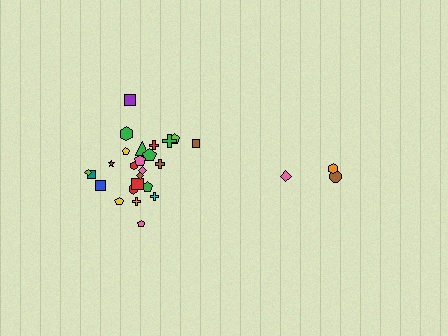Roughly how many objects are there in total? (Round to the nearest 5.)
Roughly 30 objects in total.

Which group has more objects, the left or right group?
The left group.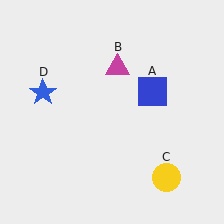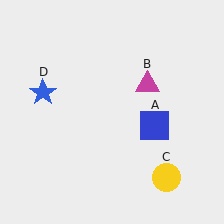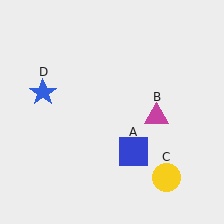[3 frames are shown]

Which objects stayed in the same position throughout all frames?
Yellow circle (object C) and blue star (object D) remained stationary.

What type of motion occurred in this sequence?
The blue square (object A), magenta triangle (object B) rotated clockwise around the center of the scene.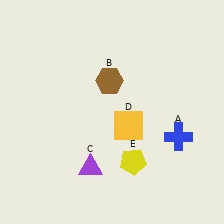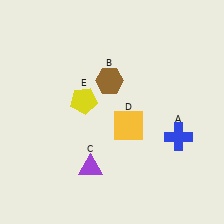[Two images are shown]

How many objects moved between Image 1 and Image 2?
1 object moved between the two images.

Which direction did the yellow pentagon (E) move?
The yellow pentagon (E) moved up.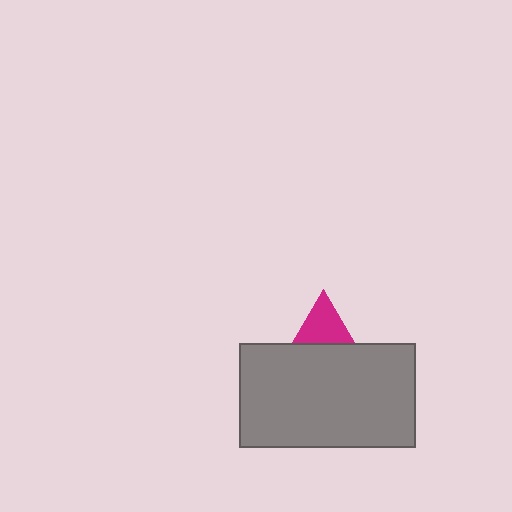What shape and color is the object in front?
The object in front is a gray rectangle.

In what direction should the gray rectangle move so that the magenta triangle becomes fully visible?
The gray rectangle should move down. That is the shortest direction to clear the overlap and leave the magenta triangle fully visible.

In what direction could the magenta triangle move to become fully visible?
The magenta triangle could move up. That would shift it out from behind the gray rectangle entirely.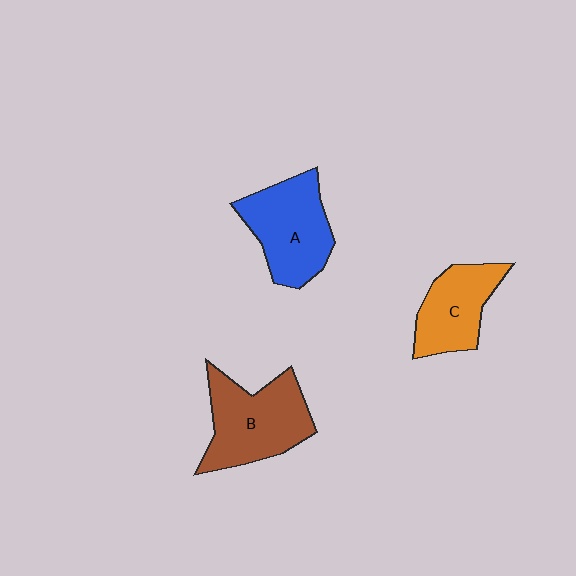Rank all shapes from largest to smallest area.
From largest to smallest: B (brown), A (blue), C (orange).